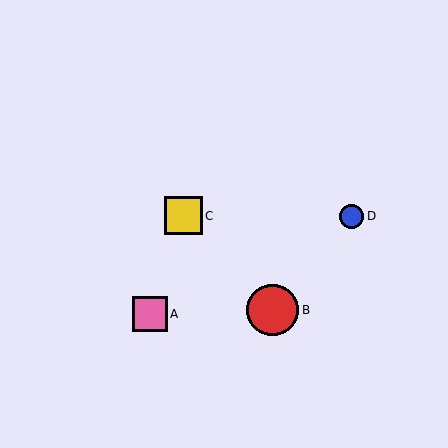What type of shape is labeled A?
Shape A is a pink square.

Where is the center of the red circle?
The center of the red circle is at (273, 310).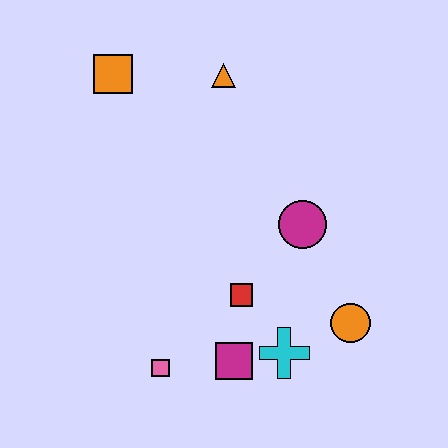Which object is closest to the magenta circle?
The red square is closest to the magenta circle.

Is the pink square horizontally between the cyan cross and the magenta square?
No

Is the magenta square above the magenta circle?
No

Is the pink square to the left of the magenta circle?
Yes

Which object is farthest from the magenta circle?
The orange square is farthest from the magenta circle.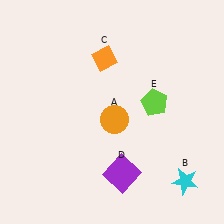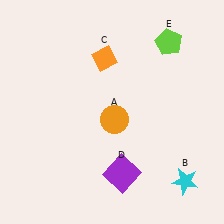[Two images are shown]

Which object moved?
The lime pentagon (E) moved up.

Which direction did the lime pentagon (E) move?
The lime pentagon (E) moved up.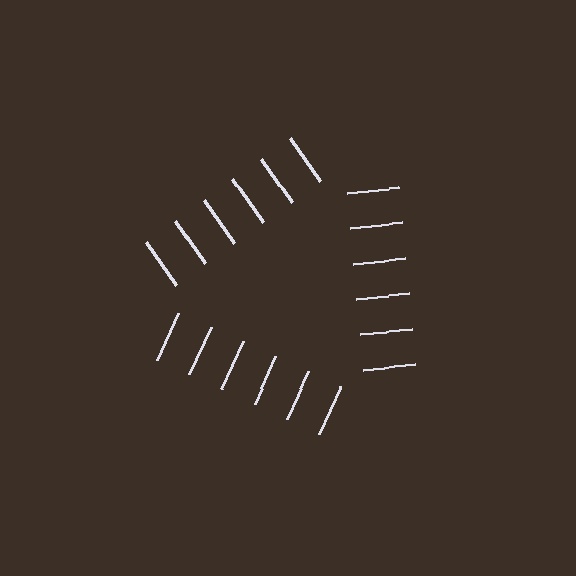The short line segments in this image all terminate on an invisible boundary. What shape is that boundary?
An illusory triangle — the line segments terminate on its edges but no continuous stroke is drawn.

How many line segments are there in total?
18 — 6 along each of the 3 edges.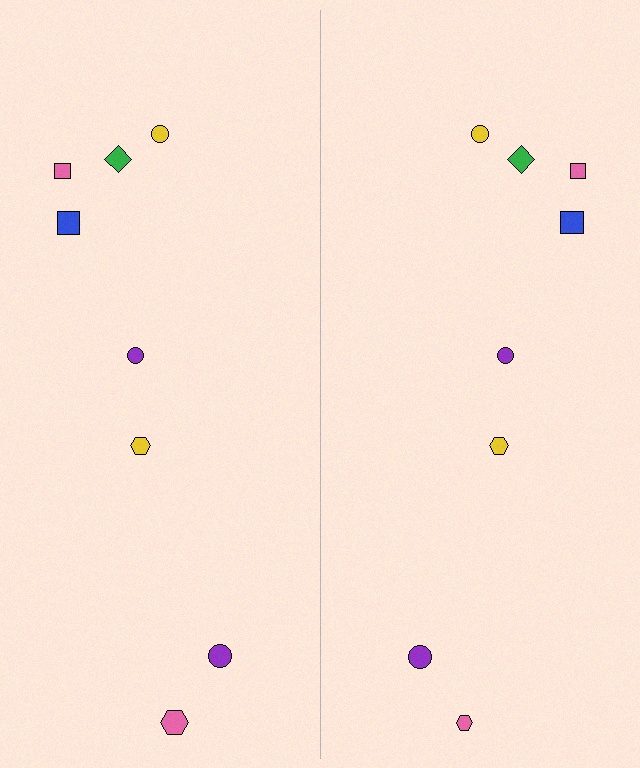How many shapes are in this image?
There are 16 shapes in this image.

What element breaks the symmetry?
The pink hexagon on the right side has a different size than its mirror counterpart.